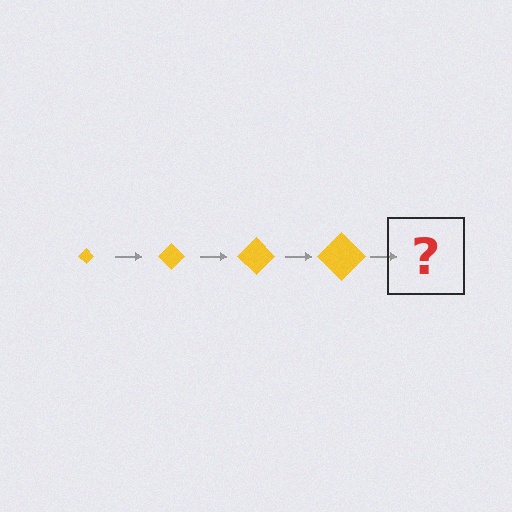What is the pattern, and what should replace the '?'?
The pattern is that the diamond gets progressively larger each step. The '?' should be a yellow diamond, larger than the previous one.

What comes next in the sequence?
The next element should be a yellow diamond, larger than the previous one.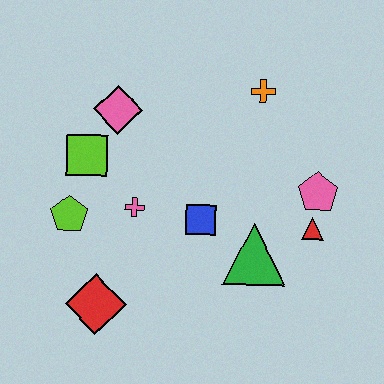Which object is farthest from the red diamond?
The orange cross is farthest from the red diamond.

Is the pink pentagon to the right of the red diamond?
Yes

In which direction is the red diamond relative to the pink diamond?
The red diamond is below the pink diamond.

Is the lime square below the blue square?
No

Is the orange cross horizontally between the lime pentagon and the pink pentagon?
Yes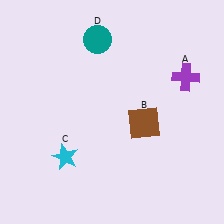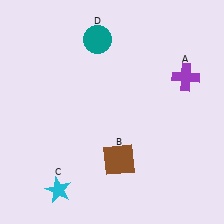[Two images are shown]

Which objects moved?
The objects that moved are: the brown square (B), the cyan star (C).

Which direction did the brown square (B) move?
The brown square (B) moved down.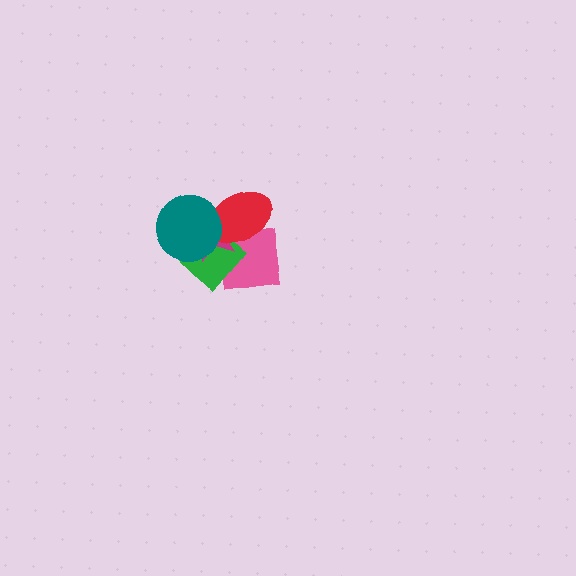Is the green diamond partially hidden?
Yes, it is partially covered by another shape.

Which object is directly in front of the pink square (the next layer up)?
The green diamond is directly in front of the pink square.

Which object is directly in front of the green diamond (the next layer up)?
The magenta star is directly in front of the green diamond.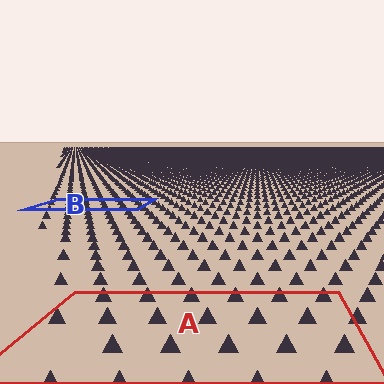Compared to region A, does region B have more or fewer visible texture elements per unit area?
Region B has more texture elements per unit area — they are packed more densely because it is farther away.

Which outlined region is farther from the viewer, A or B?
Region B is farther from the viewer — the texture elements inside it appear smaller and more densely packed.